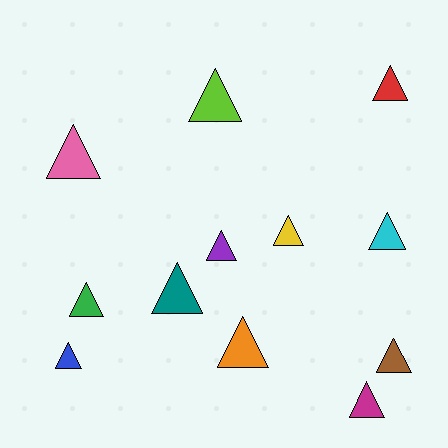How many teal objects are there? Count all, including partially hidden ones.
There is 1 teal object.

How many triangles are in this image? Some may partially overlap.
There are 12 triangles.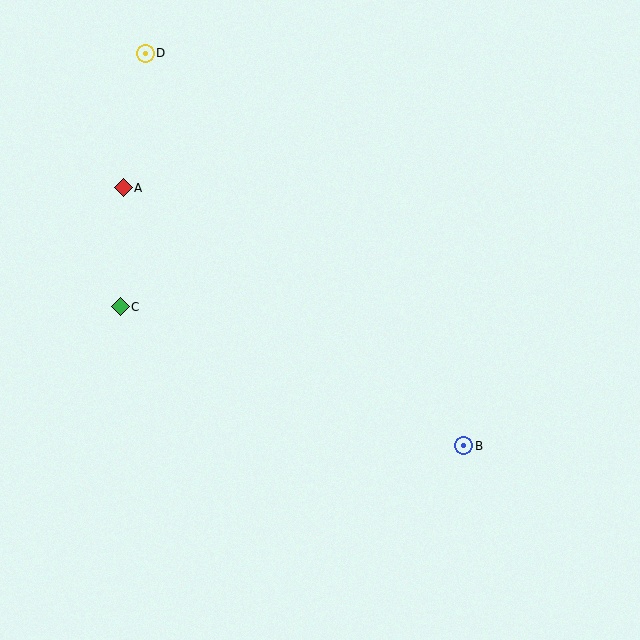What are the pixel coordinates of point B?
Point B is at (464, 446).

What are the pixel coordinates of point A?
Point A is at (123, 188).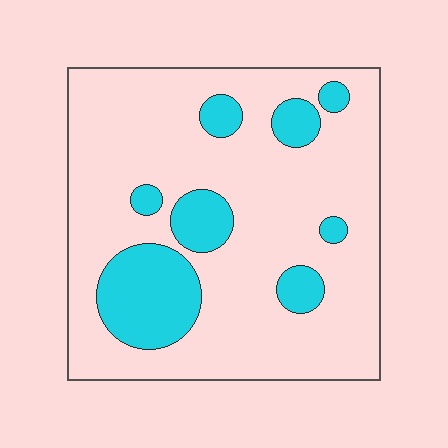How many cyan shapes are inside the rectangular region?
8.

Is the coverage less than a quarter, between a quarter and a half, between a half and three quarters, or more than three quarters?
Less than a quarter.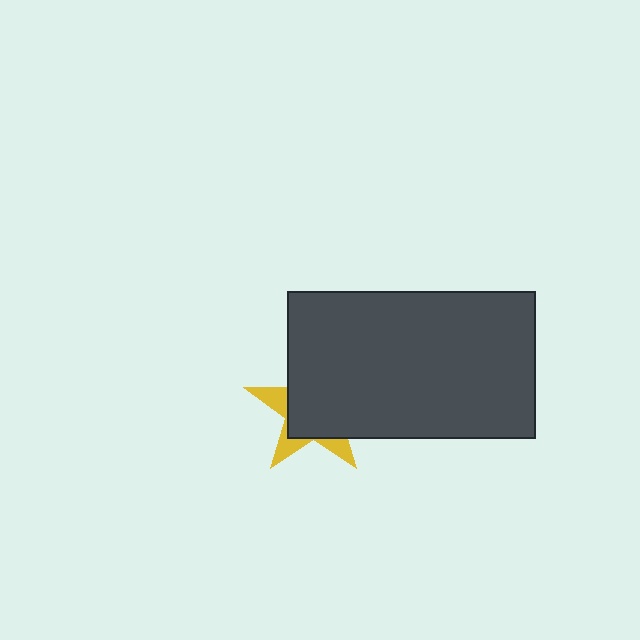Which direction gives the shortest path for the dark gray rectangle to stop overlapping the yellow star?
Moving toward the upper-right gives the shortest separation.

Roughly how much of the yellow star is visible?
A small part of it is visible (roughly 30%).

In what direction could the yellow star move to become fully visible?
The yellow star could move toward the lower-left. That would shift it out from behind the dark gray rectangle entirely.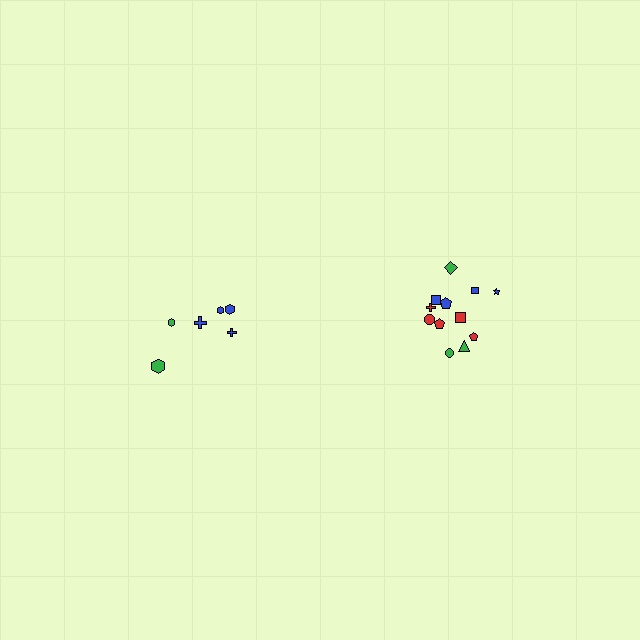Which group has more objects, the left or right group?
The right group.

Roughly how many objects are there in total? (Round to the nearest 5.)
Roughly 20 objects in total.